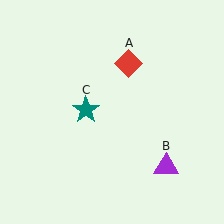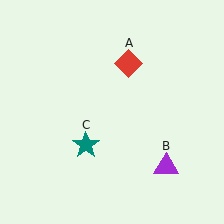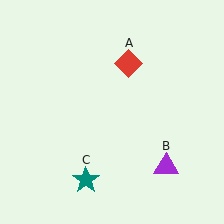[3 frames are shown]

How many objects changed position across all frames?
1 object changed position: teal star (object C).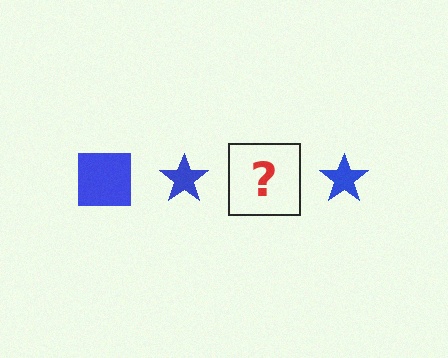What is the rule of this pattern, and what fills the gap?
The rule is that the pattern cycles through square, star shapes in blue. The gap should be filled with a blue square.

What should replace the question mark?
The question mark should be replaced with a blue square.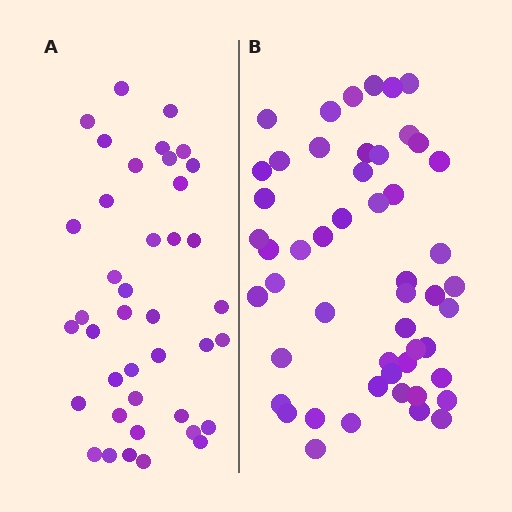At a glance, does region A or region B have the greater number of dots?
Region B (the right region) has more dots.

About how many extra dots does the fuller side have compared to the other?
Region B has roughly 12 or so more dots than region A.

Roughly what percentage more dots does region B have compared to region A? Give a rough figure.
About 30% more.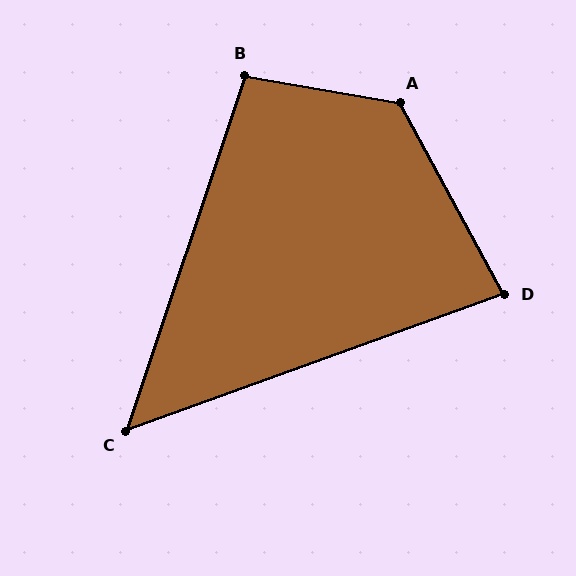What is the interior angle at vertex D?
Approximately 81 degrees (acute).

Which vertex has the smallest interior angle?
C, at approximately 52 degrees.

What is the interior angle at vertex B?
Approximately 99 degrees (obtuse).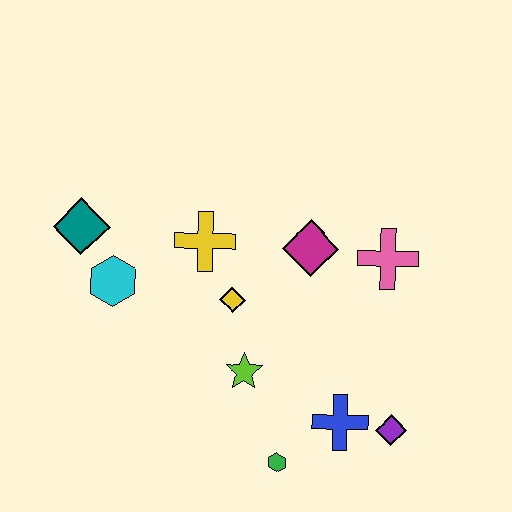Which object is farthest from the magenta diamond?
The teal diamond is farthest from the magenta diamond.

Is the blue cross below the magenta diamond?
Yes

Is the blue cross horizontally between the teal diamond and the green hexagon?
No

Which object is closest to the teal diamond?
The cyan hexagon is closest to the teal diamond.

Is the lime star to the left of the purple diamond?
Yes